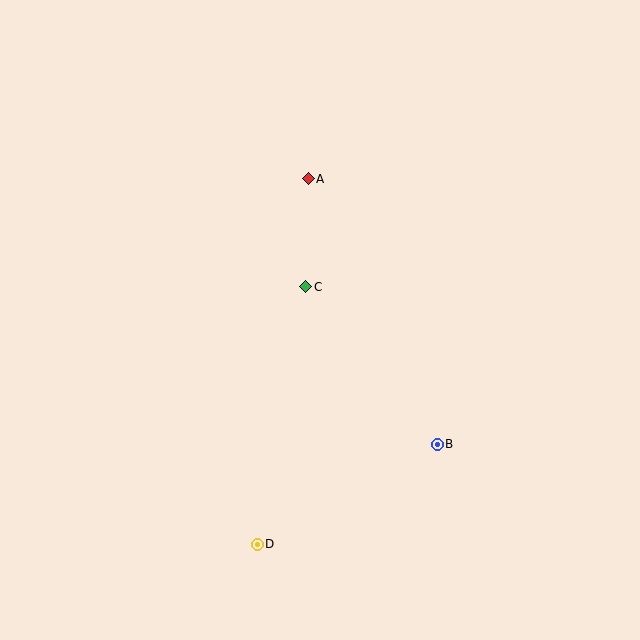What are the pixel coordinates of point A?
Point A is at (308, 179).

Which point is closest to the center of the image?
Point C at (305, 287) is closest to the center.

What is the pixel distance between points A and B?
The distance between A and B is 295 pixels.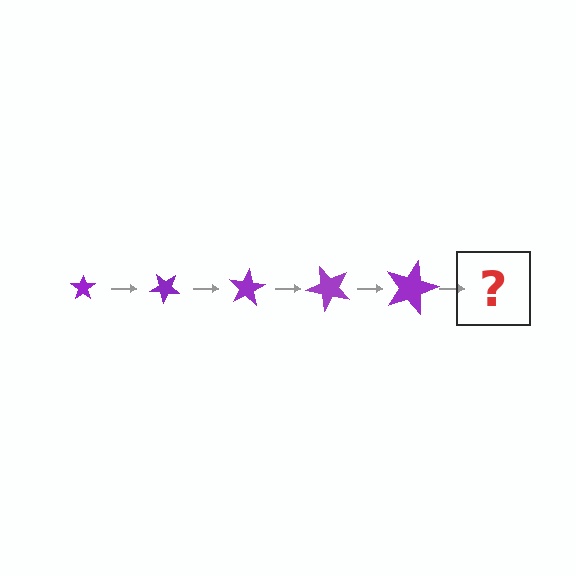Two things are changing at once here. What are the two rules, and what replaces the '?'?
The two rules are that the star grows larger each step and it rotates 40 degrees each step. The '?' should be a star, larger than the previous one and rotated 200 degrees from the start.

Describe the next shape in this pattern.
It should be a star, larger than the previous one and rotated 200 degrees from the start.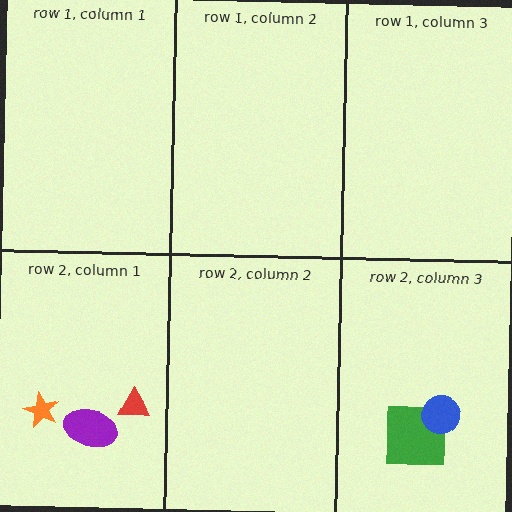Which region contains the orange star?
The row 2, column 1 region.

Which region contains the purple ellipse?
The row 2, column 1 region.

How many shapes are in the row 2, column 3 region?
2.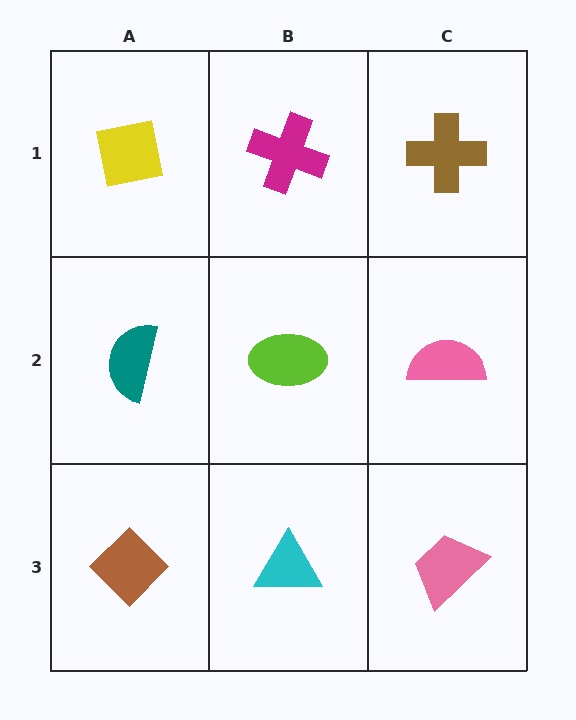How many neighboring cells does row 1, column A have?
2.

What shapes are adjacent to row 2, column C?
A brown cross (row 1, column C), a pink trapezoid (row 3, column C), a lime ellipse (row 2, column B).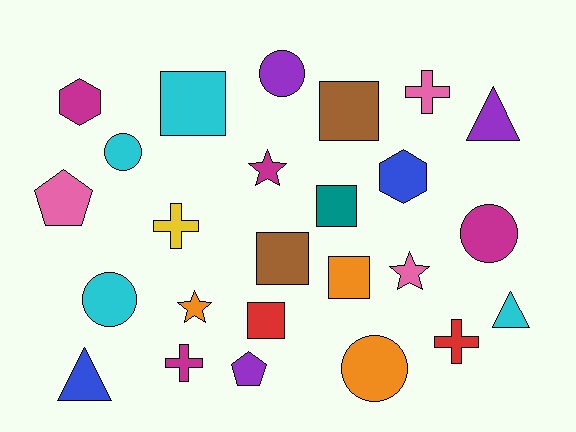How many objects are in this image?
There are 25 objects.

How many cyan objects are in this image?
There are 4 cyan objects.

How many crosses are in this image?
There are 4 crosses.